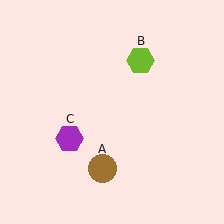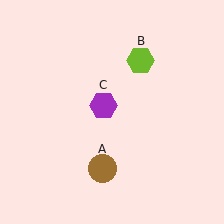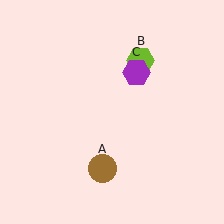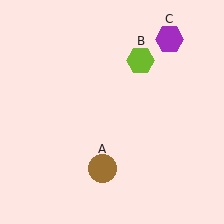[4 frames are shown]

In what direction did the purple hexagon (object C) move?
The purple hexagon (object C) moved up and to the right.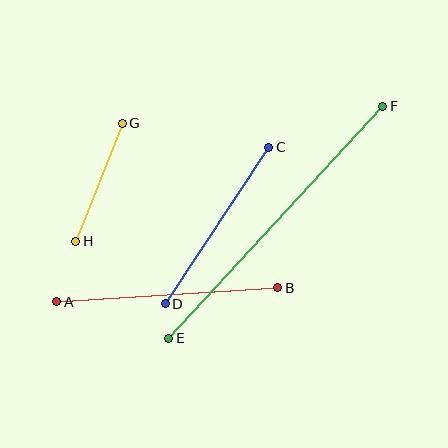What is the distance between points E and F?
The distance is approximately 315 pixels.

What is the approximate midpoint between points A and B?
The midpoint is at approximately (167, 295) pixels.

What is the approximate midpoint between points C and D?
The midpoint is at approximately (217, 226) pixels.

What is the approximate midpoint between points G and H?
The midpoint is at approximately (99, 182) pixels.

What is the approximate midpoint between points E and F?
The midpoint is at approximately (276, 222) pixels.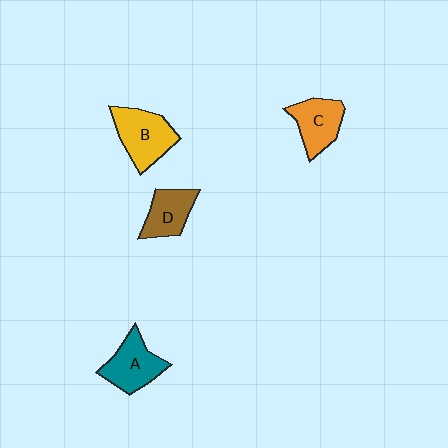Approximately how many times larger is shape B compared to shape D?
Approximately 1.4 times.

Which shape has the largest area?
Shape B (yellow).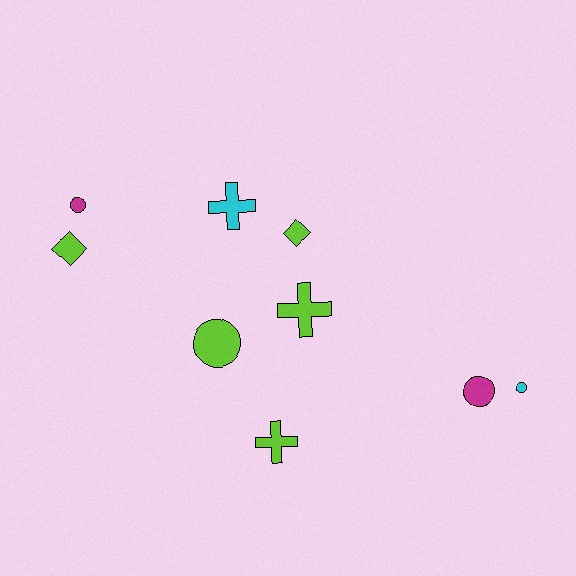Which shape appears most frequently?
Circle, with 4 objects.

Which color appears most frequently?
Lime, with 5 objects.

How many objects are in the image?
There are 9 objects.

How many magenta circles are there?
There are 2 magenta circles.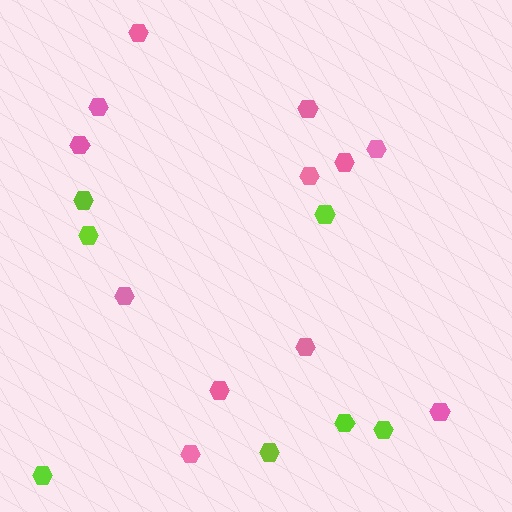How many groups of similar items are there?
There are 2 groups: one group of pink hexagons (12) and one group of lime hexagons (7).